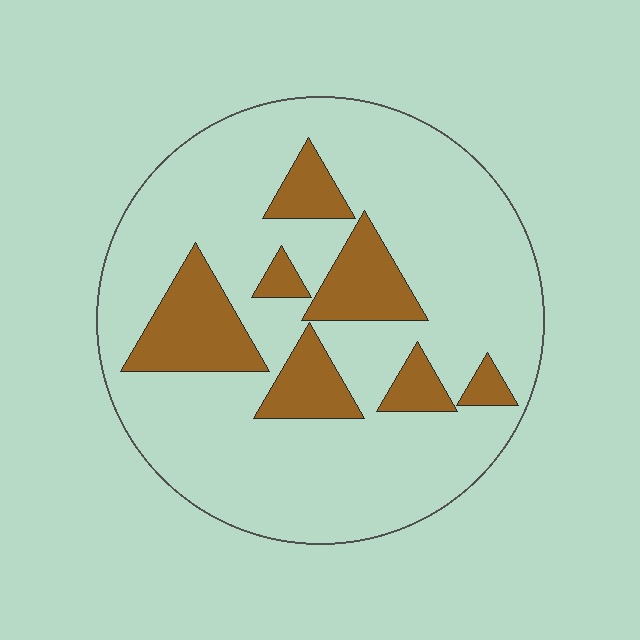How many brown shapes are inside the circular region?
7.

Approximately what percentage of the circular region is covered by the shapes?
Approximately 20%.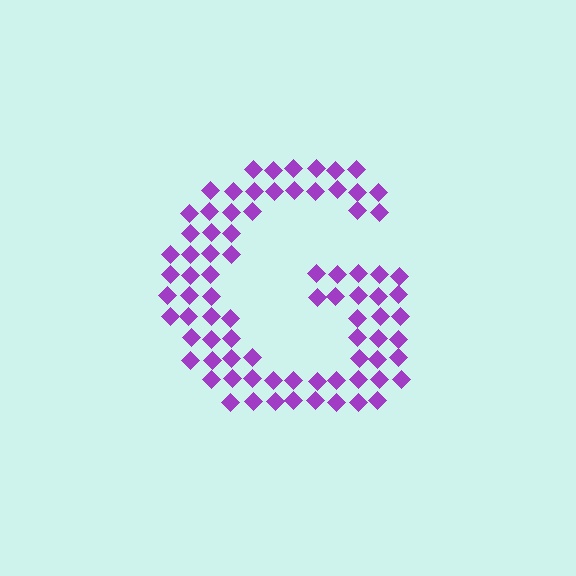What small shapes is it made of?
It is made of small diamonds.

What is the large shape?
The large shape is the letter G.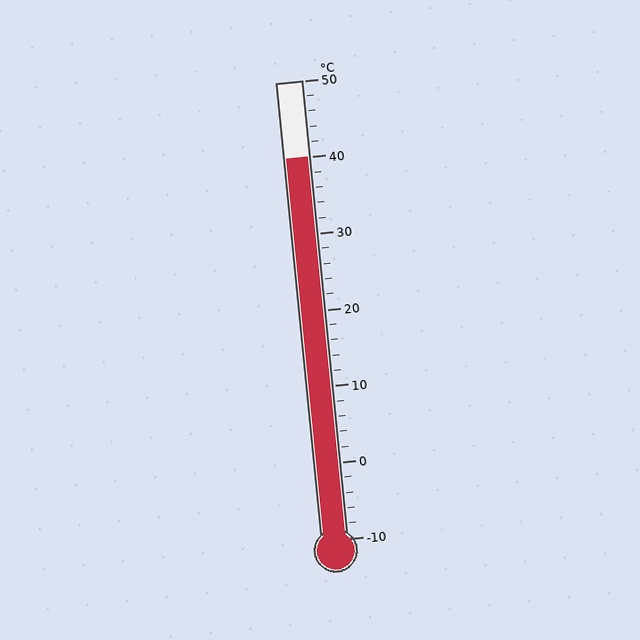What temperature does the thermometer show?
The thermometer shows approximately 40°C.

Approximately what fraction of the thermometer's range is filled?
The thermometer is filled to approximately 85% of its range.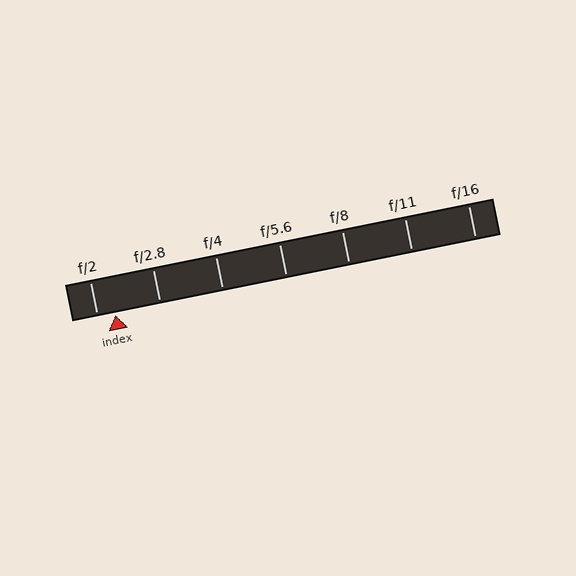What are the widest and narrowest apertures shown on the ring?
The widest aperture shown is f/2 and the narrowest is f/16.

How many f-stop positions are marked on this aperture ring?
There are 7 f-stop positions marked.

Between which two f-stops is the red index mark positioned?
The index mark is between f/2 and f/2.8.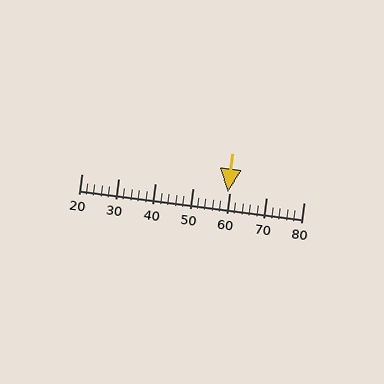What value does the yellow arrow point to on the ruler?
The yellow arrow points to approximately 60.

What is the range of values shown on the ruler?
The ruler shows values from 20 to 80.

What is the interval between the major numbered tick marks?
The major tick marks are spaced 10 units apart.